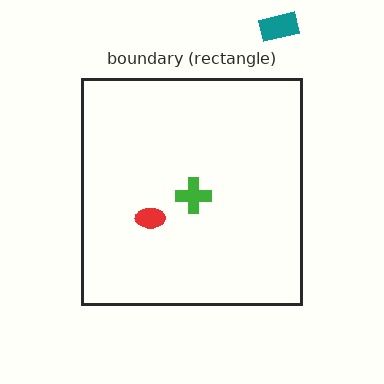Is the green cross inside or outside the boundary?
Inside.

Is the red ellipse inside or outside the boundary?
Inside.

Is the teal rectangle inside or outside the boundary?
Outside.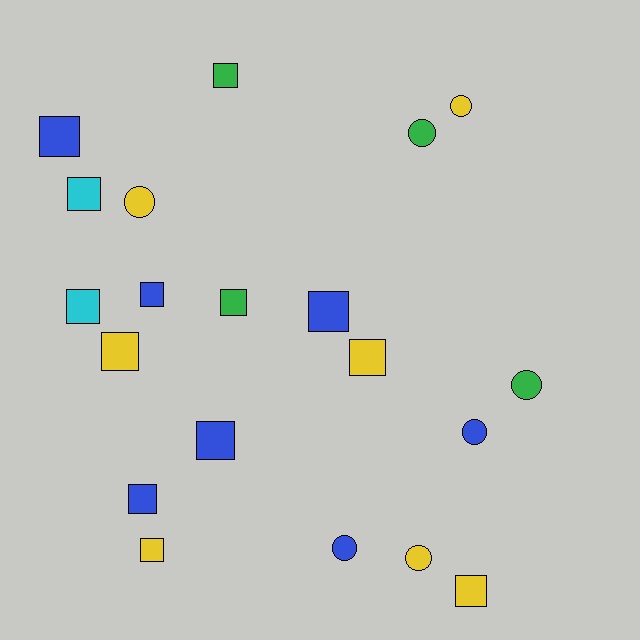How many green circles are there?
There are 2 green circles.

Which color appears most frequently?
Yellow, with 7 objects.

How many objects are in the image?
There are 20 objects.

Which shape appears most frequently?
Square, with 13 objects.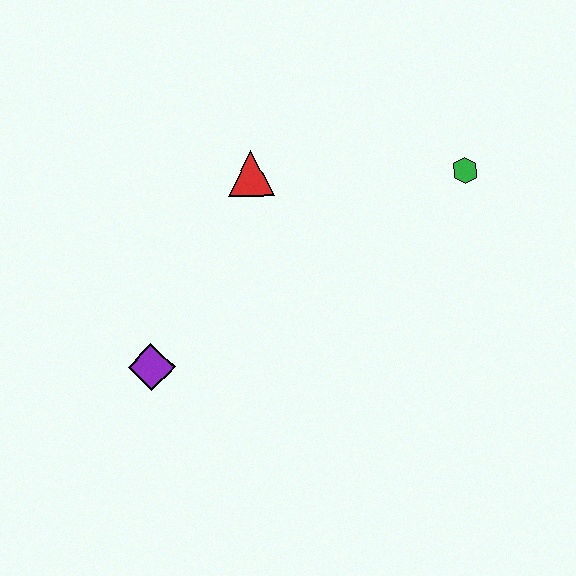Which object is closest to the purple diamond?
The red triangle is closest to the purple diamond.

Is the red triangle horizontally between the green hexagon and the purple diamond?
Yes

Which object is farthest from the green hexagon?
The purple diamond is farthest from the green hexagon.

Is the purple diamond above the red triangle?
No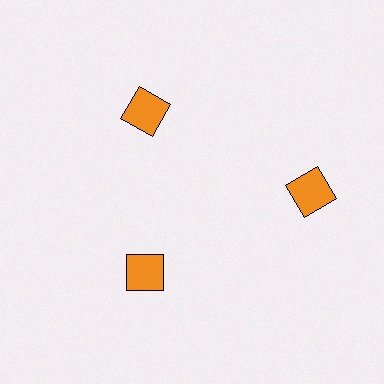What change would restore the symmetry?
The symmetry would be restored by moving it inward, back onto the ring so that all 3 squares sit at equal angles and equal distance from the center.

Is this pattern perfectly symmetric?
No. The 3 orange squares are arranged in a ring, but one element near the 3 o'clock position is pushed outward from the center, breaking the 3-fold rotational symmetry.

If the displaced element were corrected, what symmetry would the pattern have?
It would have 3-fold rotational symmetry — the pattern would map onto itself every 120 degrees.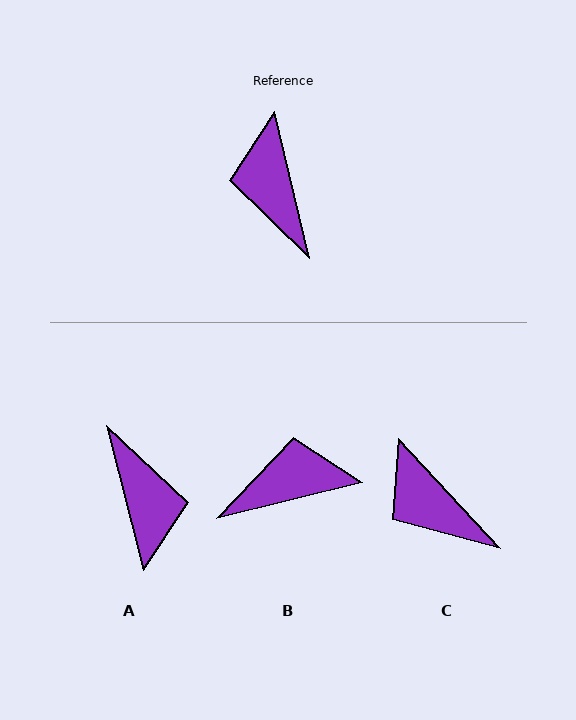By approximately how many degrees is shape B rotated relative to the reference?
Approximately 90 degrees clockwise.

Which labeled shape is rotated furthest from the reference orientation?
A, about 179 degrees away.